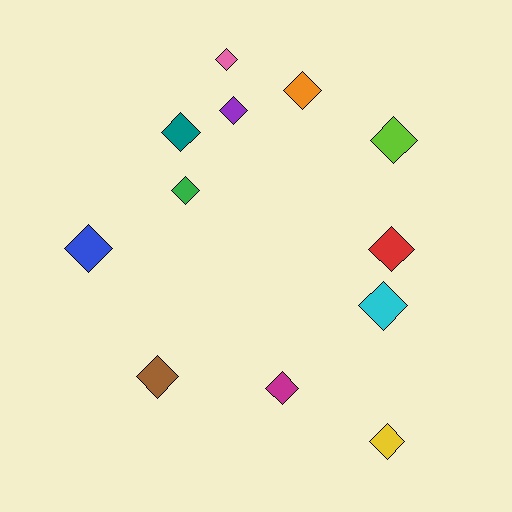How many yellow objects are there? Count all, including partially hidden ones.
There is 1 yellow object.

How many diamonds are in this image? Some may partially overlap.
There are 12 diamonds.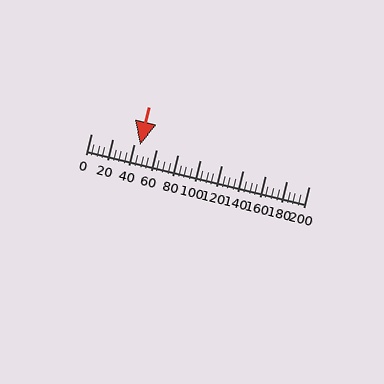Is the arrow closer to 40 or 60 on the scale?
The arrow is closer to 40.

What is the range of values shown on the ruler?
The ruler shows values from 0 to 200.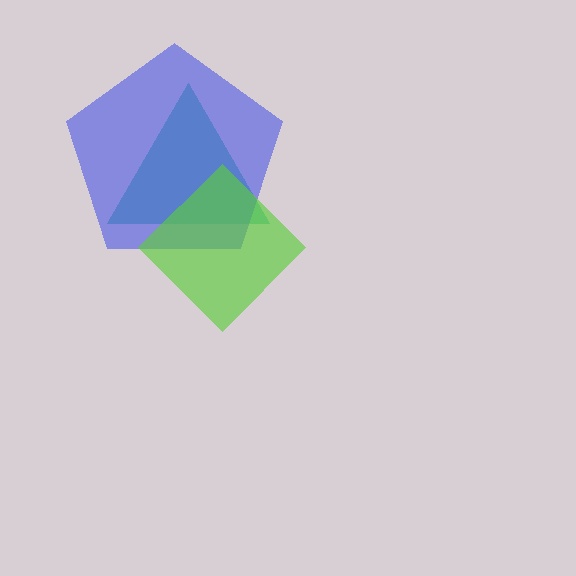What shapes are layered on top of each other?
The layered shapes are: a teal triangle, a blue pentagon, a lime diamond.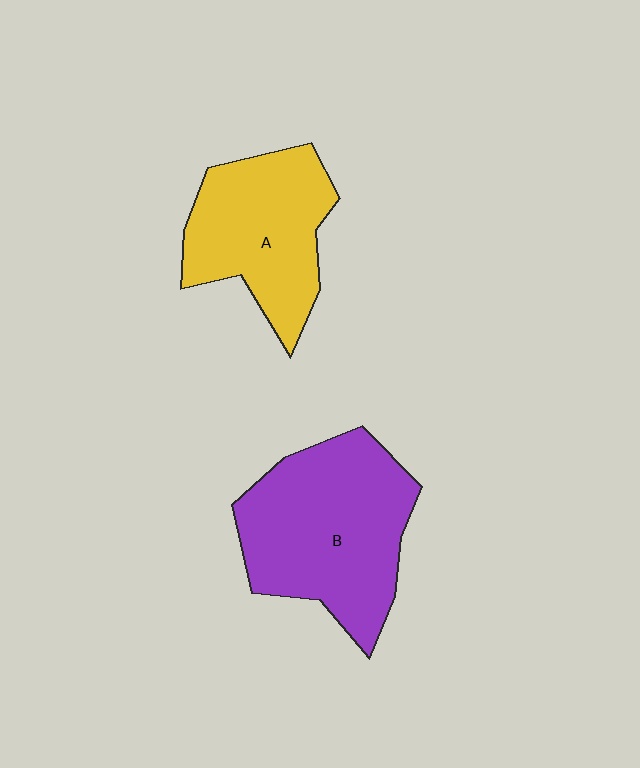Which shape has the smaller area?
Shape A (yellow).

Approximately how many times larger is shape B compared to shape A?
Approximately 1.3 times.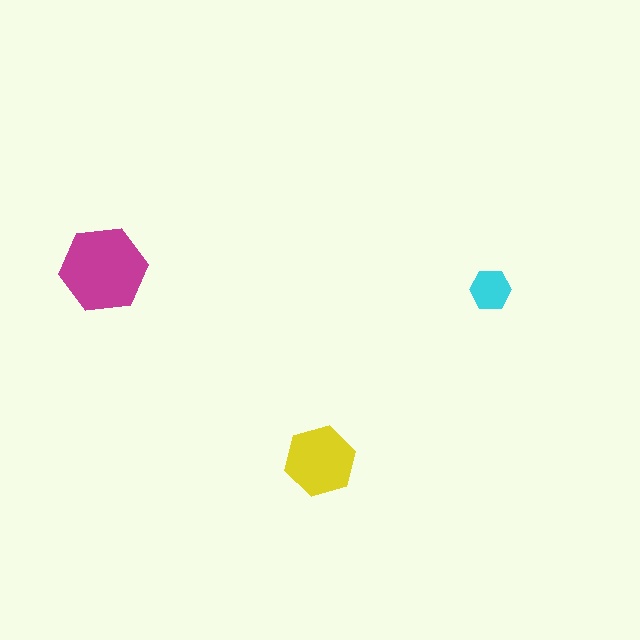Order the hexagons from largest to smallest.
the magenta one, the yellow one, the cyan one.